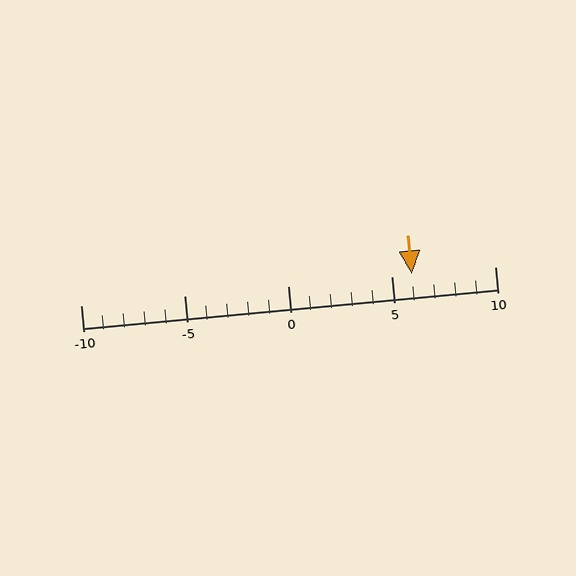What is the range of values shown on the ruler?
The ruler shows values from -10 to 10.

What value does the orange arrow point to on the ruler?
The orange arrow points to approximately 6.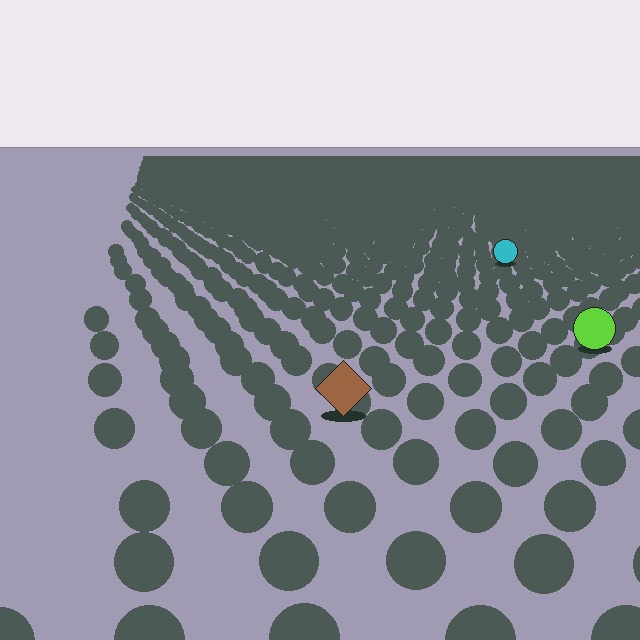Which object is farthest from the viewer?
The cyan circle is farthest from the viewer. It appears smaller and the ground texture around it is denser.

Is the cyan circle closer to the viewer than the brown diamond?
No. The brown diamond is closer — you can tell from the texture gradient: the ground texture is coarser near it.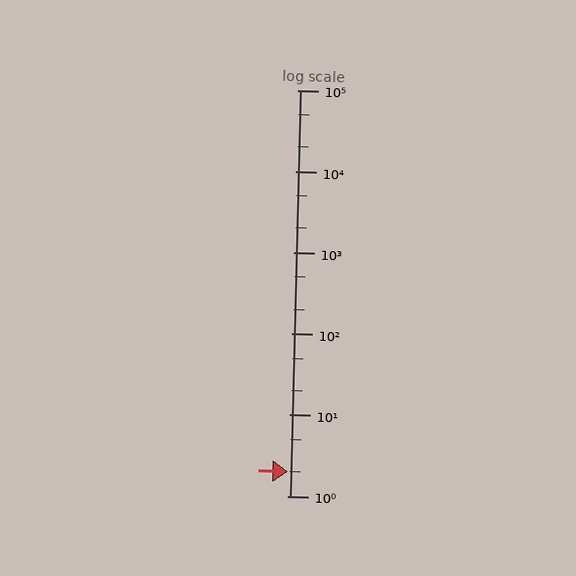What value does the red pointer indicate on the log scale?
The pointer indicates approximately 2.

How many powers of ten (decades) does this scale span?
The scale spans 5 decades, from 1 to 100000.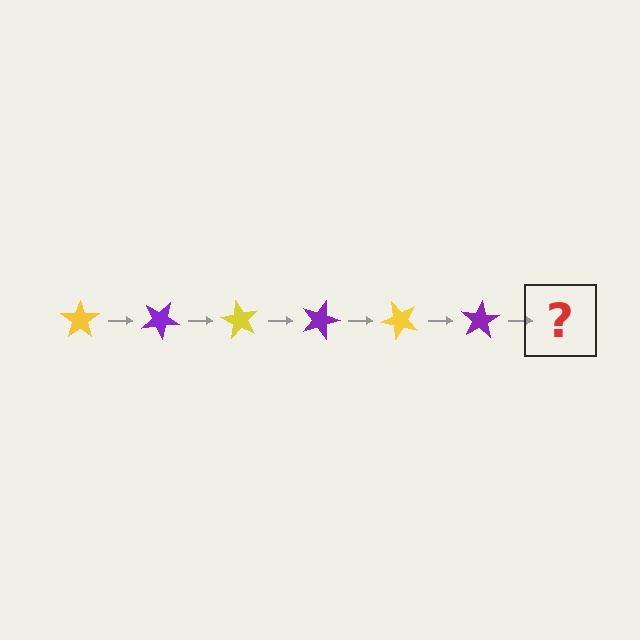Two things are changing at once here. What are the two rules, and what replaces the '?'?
The two rules are that it rotates 30 degrees each step and the color cycles through yellow and purple. The '?' should be a yellow star, rotated 180 degrees from the start.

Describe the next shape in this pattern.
It should be a yellow star, rotated 180 degrees from the start.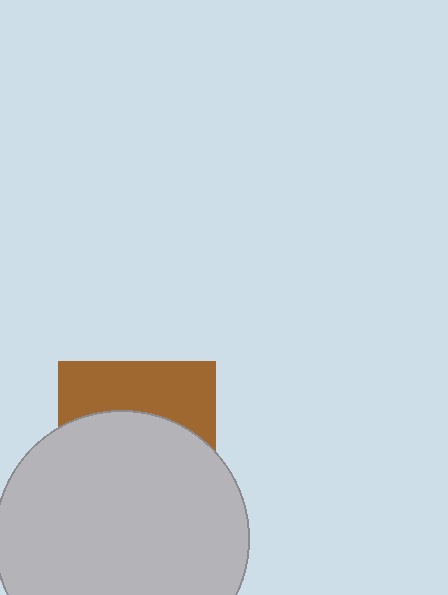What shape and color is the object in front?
The object in front is a light gray circle.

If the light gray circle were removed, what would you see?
You would see the complete brown square.